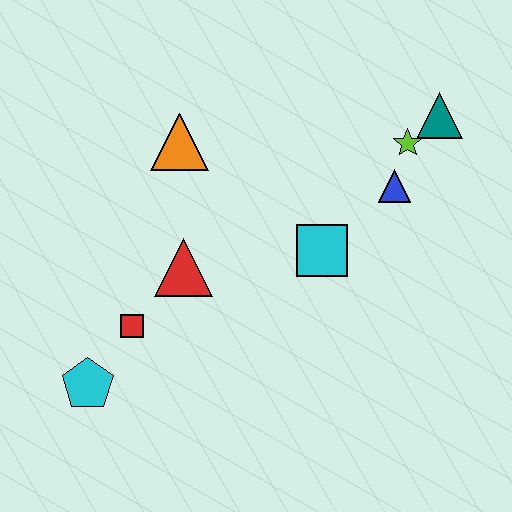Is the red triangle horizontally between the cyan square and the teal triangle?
No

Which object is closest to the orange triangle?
The red triangle is closest to the orange triangle.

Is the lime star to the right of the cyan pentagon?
Yes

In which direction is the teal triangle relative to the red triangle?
The teal triangle is to the right of the red triangle.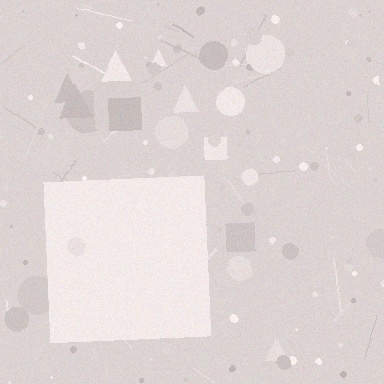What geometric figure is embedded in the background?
A square is embedded in the background.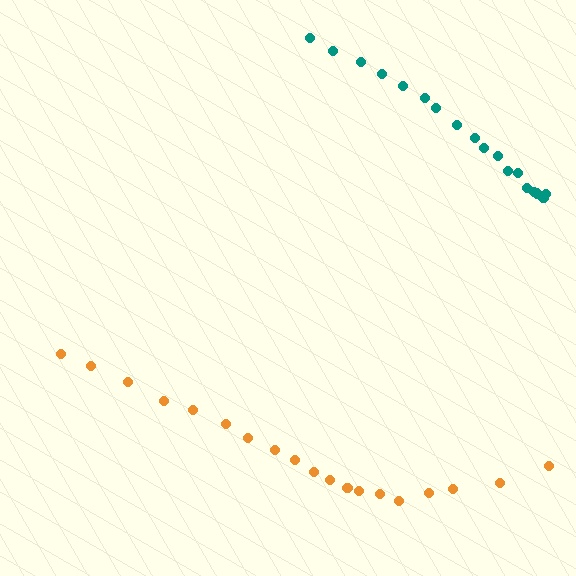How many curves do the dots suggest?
There are 2 distinct paths.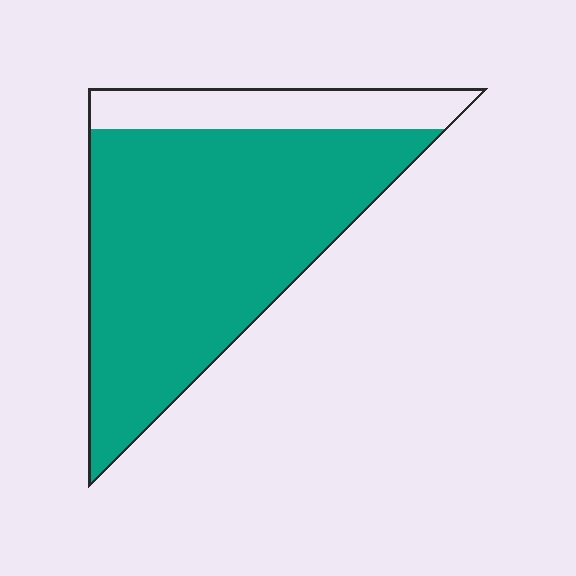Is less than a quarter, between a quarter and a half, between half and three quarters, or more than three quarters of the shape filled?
More than three quarters.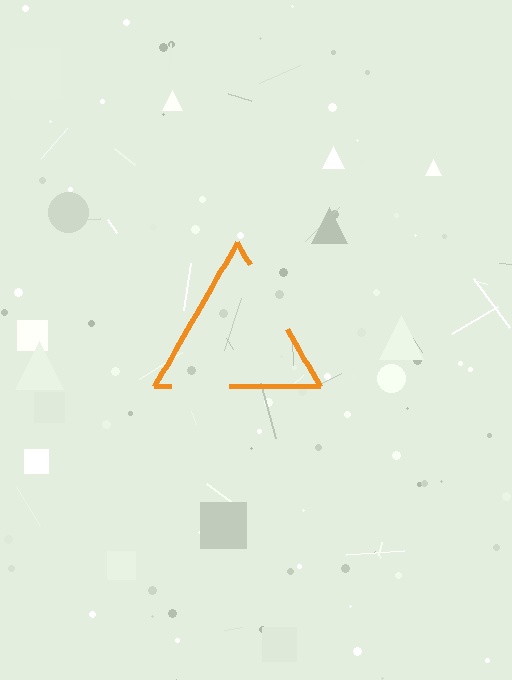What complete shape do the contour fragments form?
The contour fragments form a triangle.